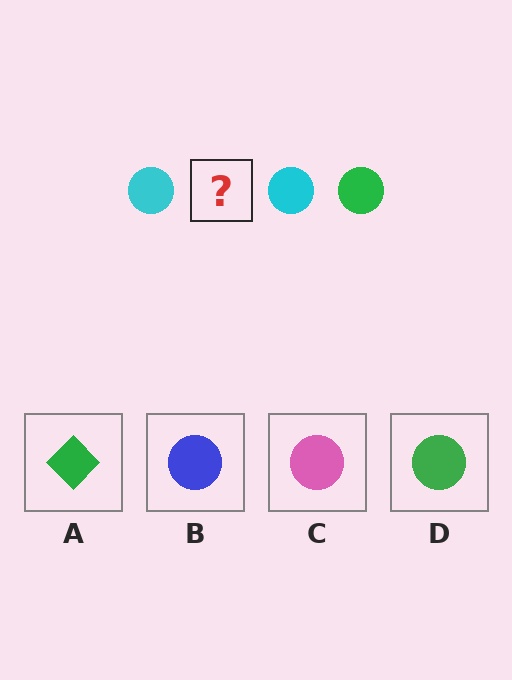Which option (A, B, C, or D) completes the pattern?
D.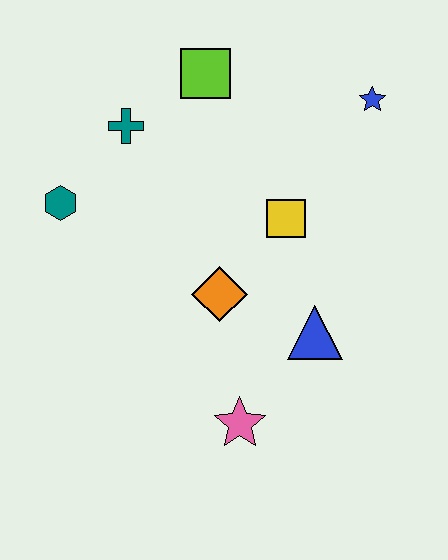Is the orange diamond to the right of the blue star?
No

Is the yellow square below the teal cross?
Yes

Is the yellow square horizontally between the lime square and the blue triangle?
Yes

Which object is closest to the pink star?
The blue triangle is closest to the pink star.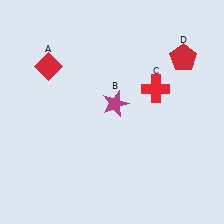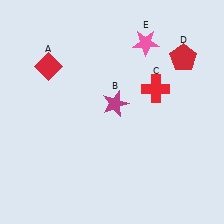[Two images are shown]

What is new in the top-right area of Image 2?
A pink star (E) was added in the top-right area of Image 2.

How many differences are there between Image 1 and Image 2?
There is 1 difference between the two images.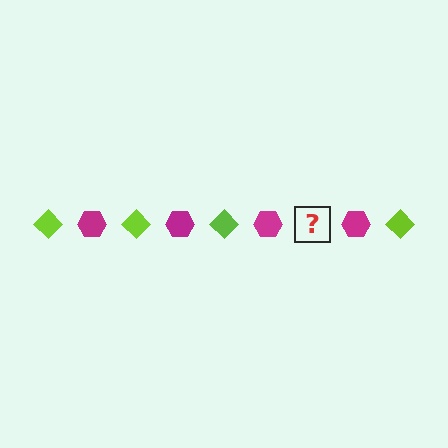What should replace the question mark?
The question mark should be replaced with a lime diamond.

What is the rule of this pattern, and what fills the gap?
The rule is that the pattern alternates between lime diamond and magenta hexagon. The gap should be filled with a lime diamond.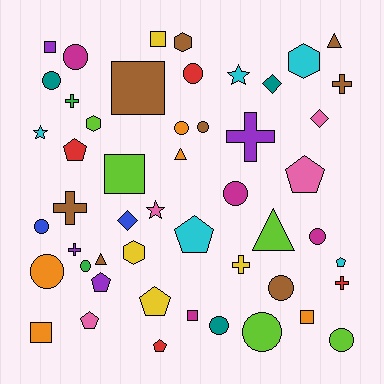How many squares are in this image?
There are 7 squares.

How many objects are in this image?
There are 50 objects.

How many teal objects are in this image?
There are 3 teal objects.